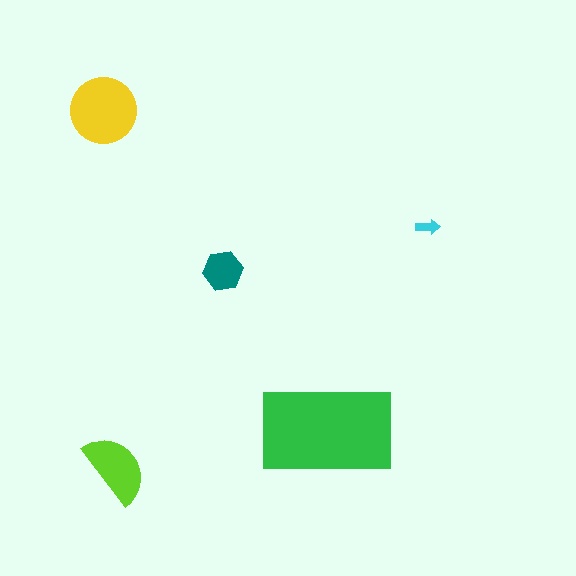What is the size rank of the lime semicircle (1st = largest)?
3rd.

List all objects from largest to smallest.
The green rectangle, the yellow circle, the lime semicircle, the teal hexagon, the cyan arrow.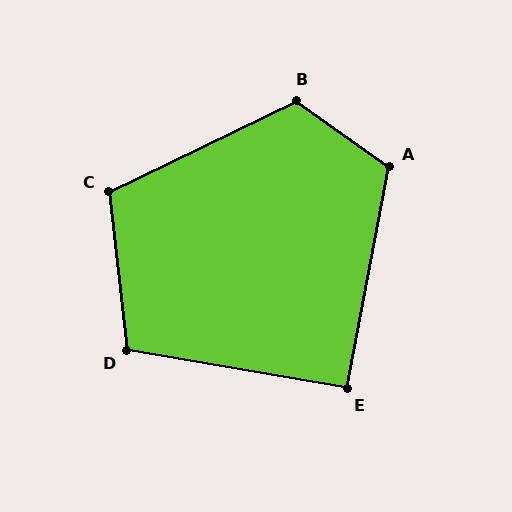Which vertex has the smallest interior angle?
E, at approximately 91 degrees.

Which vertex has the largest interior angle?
B, at approximately 119 degrees.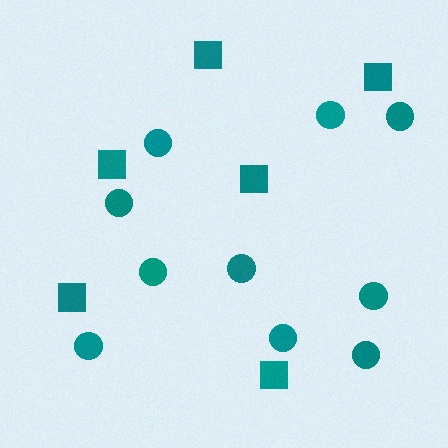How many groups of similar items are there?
There are 2 groups: one group of circles (10) and one group of squares (6).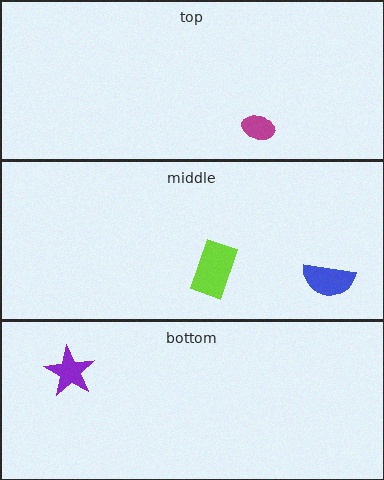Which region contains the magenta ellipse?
The top region.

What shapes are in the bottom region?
The purple star.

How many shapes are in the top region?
1.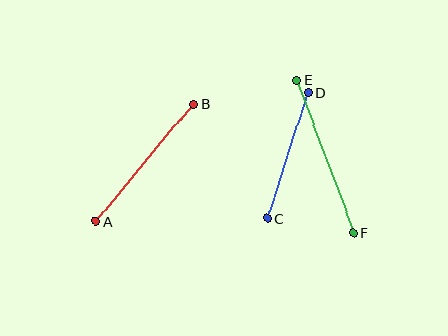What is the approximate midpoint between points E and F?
The midpoint is at approximately (325, 156) pixels.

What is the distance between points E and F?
The distance is approximately 163 pixels.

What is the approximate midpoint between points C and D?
The midpoint is at approximately (288, 155) pixels.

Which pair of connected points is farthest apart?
Points E and F are farthest apart.